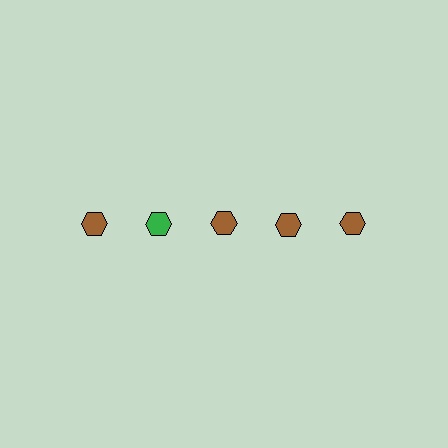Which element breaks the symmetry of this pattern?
The green hexagon in the top row, second from left column breaks the symmetry. All other shapes are brown hexagons.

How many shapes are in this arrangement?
There are 5 shapes arranged in a grid pattern.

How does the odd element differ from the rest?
It has a different color: green instead of brown.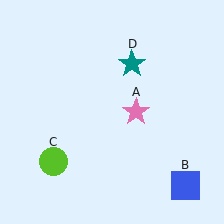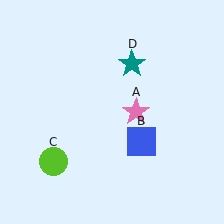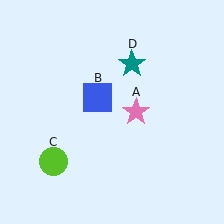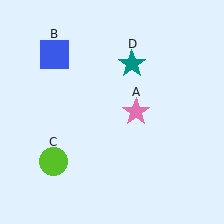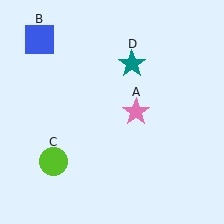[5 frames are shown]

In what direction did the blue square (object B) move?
The blue square (object B) moved up and to the left.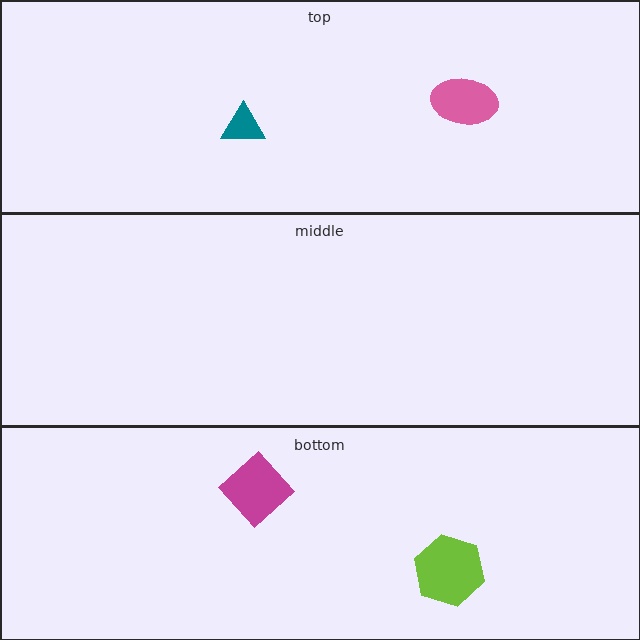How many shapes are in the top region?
2.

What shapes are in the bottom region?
The lime hexagon, the magenta diamond.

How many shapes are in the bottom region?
2.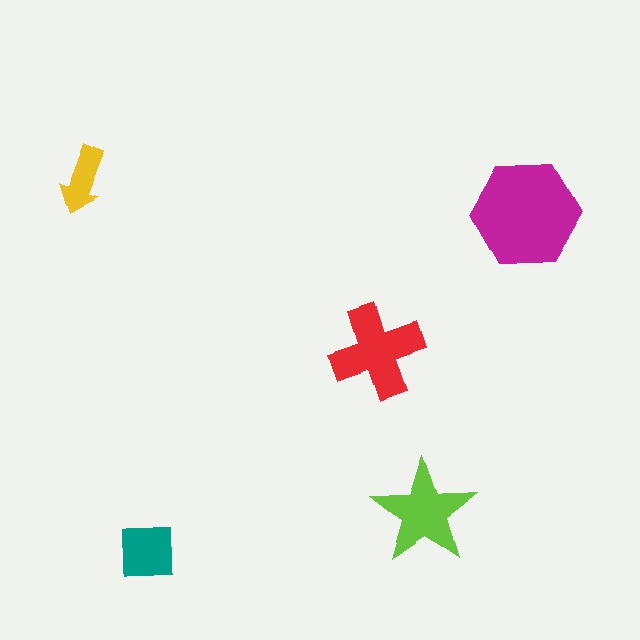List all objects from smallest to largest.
The yellow arrow, the teal square, the lime star, the red cross, the magenta hexagon.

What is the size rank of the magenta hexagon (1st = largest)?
1st.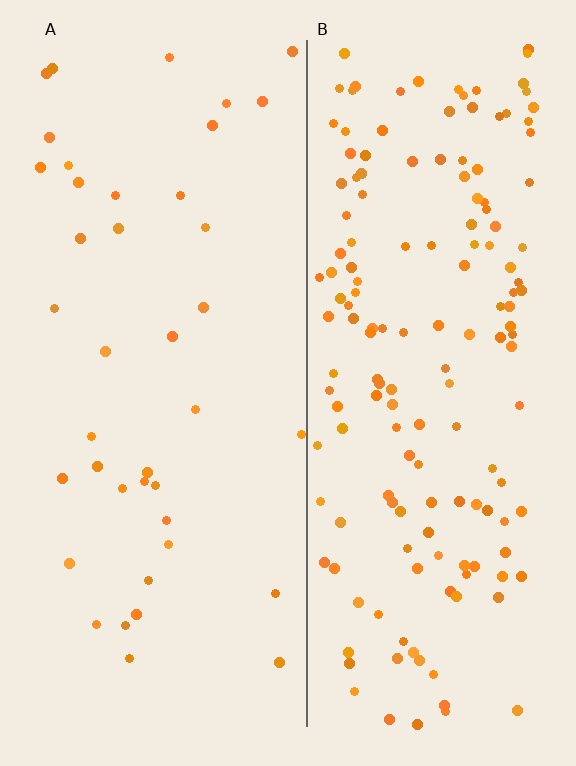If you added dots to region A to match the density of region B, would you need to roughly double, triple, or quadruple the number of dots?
Approximately quadruple.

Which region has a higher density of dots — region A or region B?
B (the right).